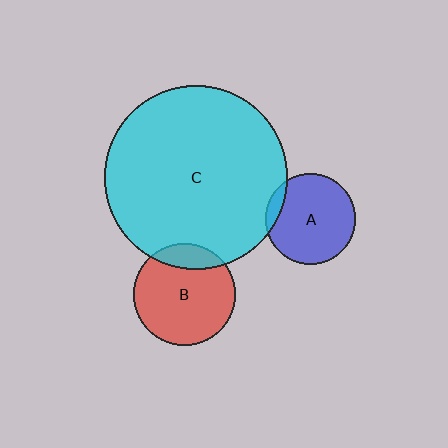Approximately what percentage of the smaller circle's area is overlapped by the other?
Approximately 10%.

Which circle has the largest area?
Circle C (cyan).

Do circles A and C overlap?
Yes.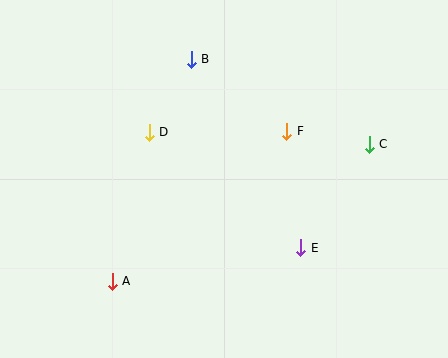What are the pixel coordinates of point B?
Point B is at (191, 59).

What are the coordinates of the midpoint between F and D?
The midpoint between F and D is at (218, 132).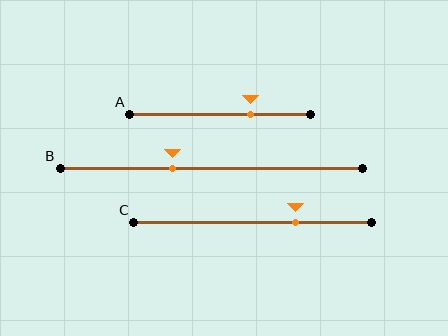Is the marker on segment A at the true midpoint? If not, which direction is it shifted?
No, the marker on segment A is shifted to the right by about 17% of the segment length.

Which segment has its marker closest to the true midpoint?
Segment B has its marker closest to the true midpoint.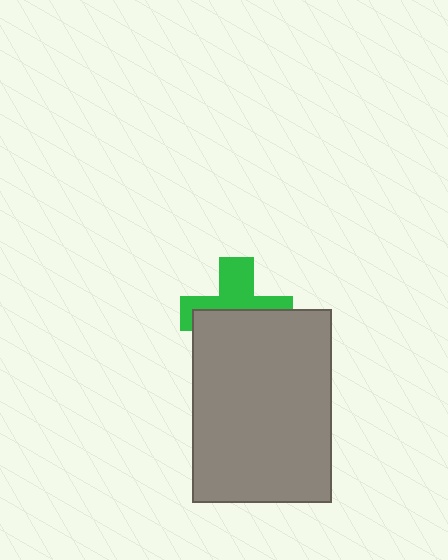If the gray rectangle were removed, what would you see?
You would see the complete green cross.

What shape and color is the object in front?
The object in front is a gray rectangle.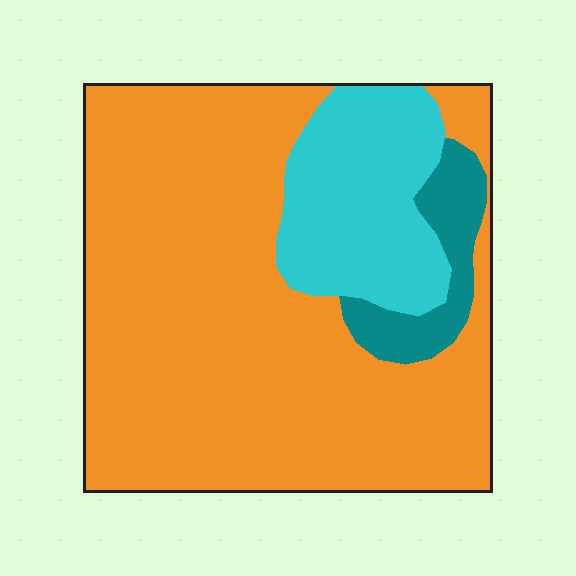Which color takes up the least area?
Teal, at roughly 5%.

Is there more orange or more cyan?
Orange.